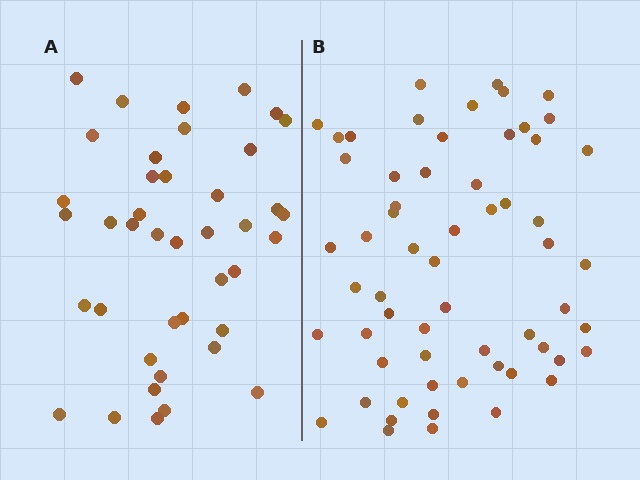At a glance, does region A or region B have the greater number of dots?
Region B (the right region) has more dots.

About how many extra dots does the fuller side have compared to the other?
Region B has approximately 20 more dots than region A.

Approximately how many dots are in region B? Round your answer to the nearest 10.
About 60 dots.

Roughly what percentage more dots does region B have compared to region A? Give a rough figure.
About 45% more.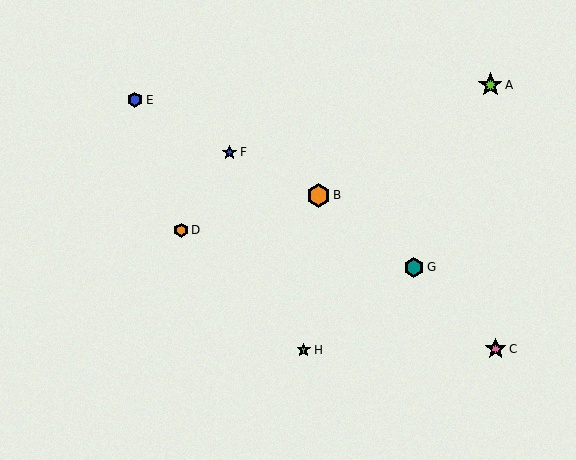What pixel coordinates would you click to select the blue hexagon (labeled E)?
Click at (135, 100) to select the blue hexagon E.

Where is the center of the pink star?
The center of the pink star is at (496, 349).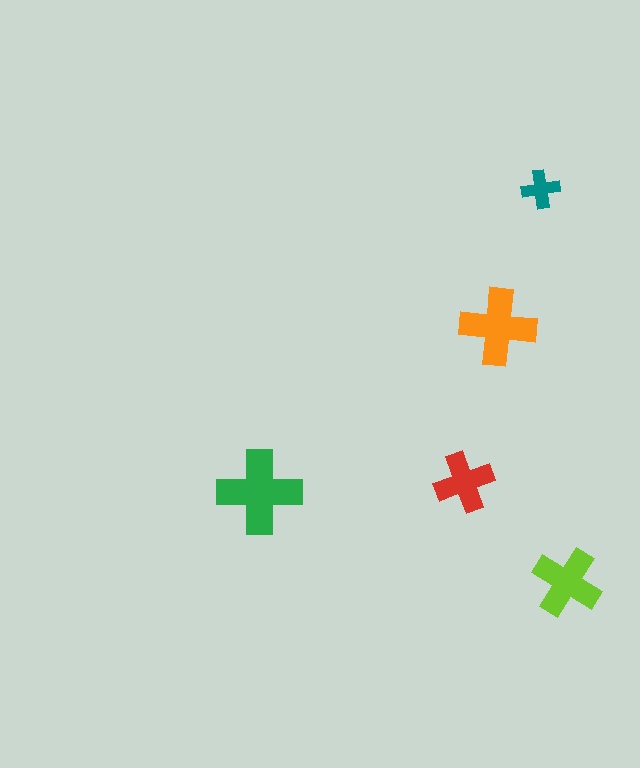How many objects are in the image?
There are 5 objects in the image.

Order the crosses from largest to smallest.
the green one, the orange one, the lime one, the red one, the teal one.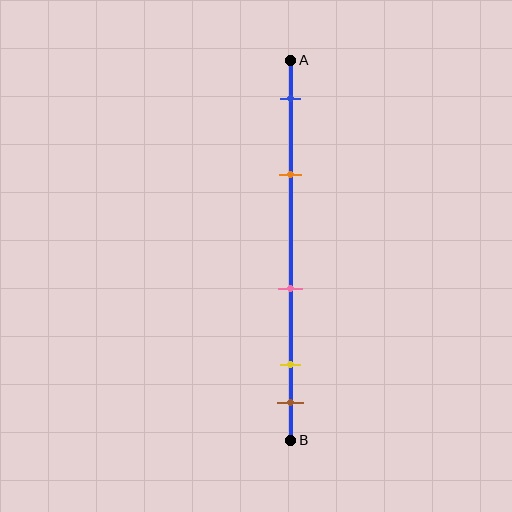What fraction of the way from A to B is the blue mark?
The blue mark is approximately 10% (0.1) of the way from A to B.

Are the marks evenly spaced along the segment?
No, the marks are not evenly spaced.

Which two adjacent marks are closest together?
The yellow and brown marks are the closest adjacent pair.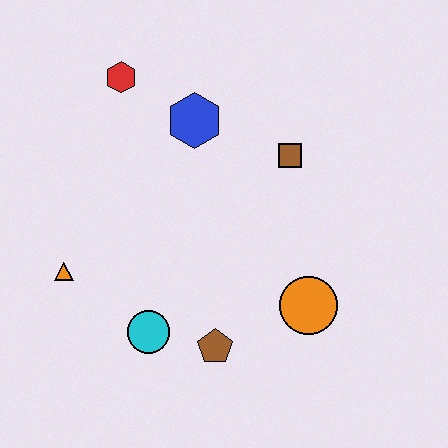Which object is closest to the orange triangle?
The cyan circle is closest to the orange triangle.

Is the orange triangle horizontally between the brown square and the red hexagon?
No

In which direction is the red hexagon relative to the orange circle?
The red hexagon is above the orange circle.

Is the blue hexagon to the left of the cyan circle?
No